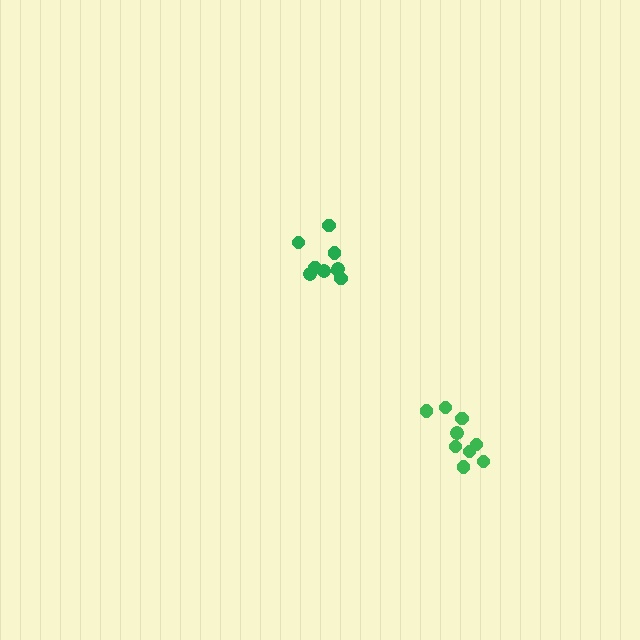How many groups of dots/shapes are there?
There are 2 groups.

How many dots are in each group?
Group 1: 9 dots, Group 2: 9 dots (18 total).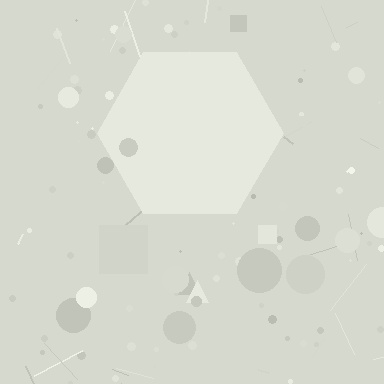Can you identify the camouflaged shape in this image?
The camouflaged shape is a hexagon.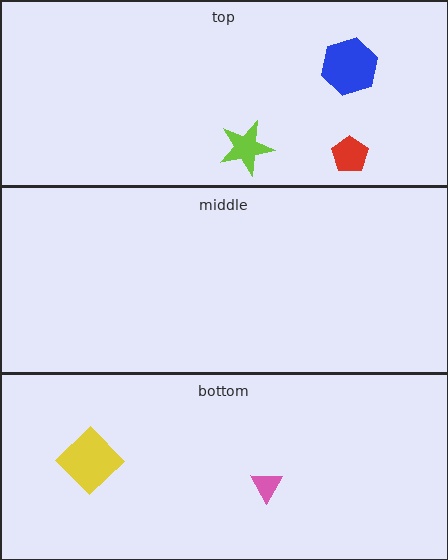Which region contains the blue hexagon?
The top region.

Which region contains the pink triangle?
The bottom region.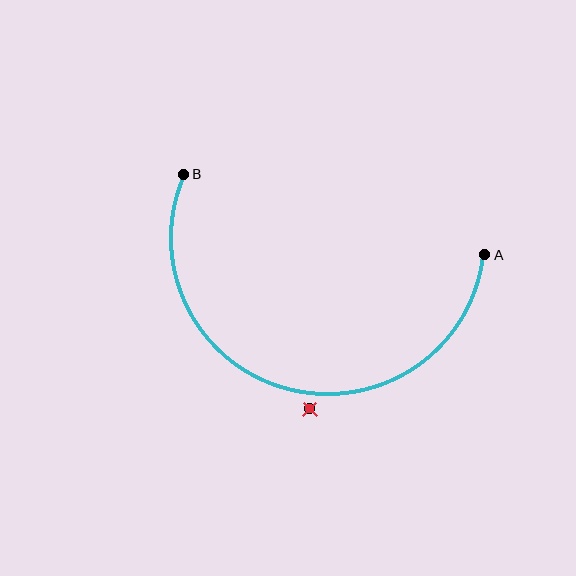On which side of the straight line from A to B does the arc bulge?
The arc bulges below the straight line connecting A and B.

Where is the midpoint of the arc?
The arc midpoint is the point on the curve farthest from the straight line joining A and B. It sits below that line.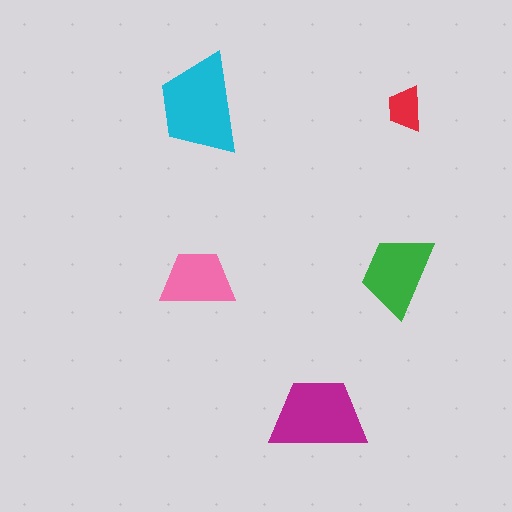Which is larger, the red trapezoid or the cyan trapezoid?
The cyan one.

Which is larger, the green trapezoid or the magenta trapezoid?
The magenta one.